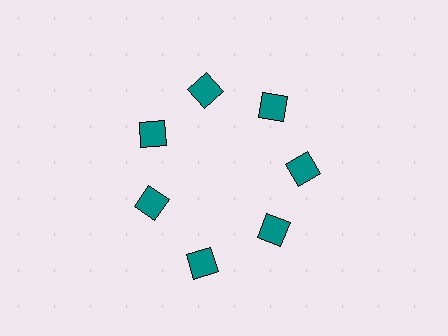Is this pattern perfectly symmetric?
No. The 7 teal squares are arranged in a ring, but one element near the 6 o'clock position is pushed outward from the center, breaking the 7-fold rotational symmetry.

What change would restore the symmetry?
The symmetry would be restored by moving it inward, back onto the ring so that all 7 squares sit at equal angles and equal distance from the center.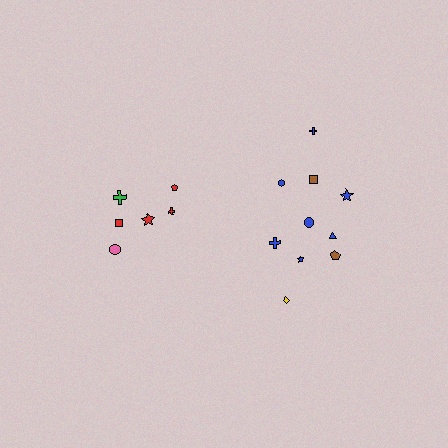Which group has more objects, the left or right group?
The right group.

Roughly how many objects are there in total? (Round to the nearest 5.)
Roughly 15 objects in total.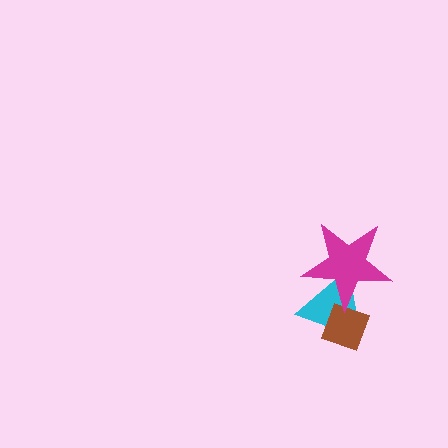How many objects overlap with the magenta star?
2 objects overlap with the magenta star.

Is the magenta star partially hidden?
No, no other shape covers it.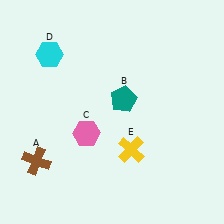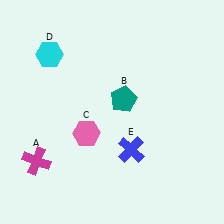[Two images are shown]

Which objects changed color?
A changed from brown to magenta. E changed from yellow to blue.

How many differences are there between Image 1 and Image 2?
There are 2 differences between the two images.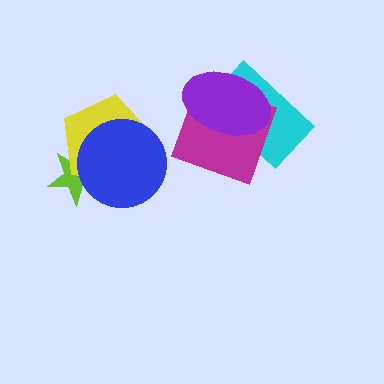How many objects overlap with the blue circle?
2 objects overlap with the blue circle.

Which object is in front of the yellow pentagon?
The blue circle is in front of the yellow pentagon.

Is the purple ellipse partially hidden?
No, no other shape covers it.